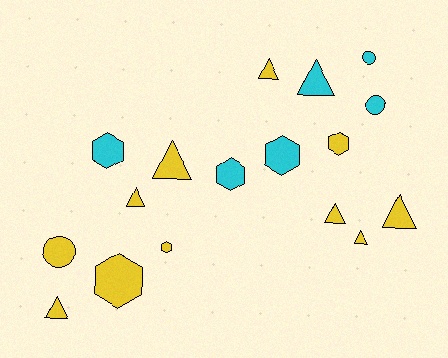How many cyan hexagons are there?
There are 3 cyan hexagons.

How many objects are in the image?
There are 17 objects.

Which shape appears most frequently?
Triangle, with 8 objects.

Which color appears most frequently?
Yellow, with 11 objects.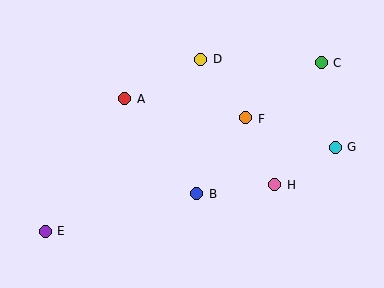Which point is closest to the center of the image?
Point B at (196, 194) is closest to the center.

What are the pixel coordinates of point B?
Point B is at (196, 194).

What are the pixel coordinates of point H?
Point H is at (274, 185).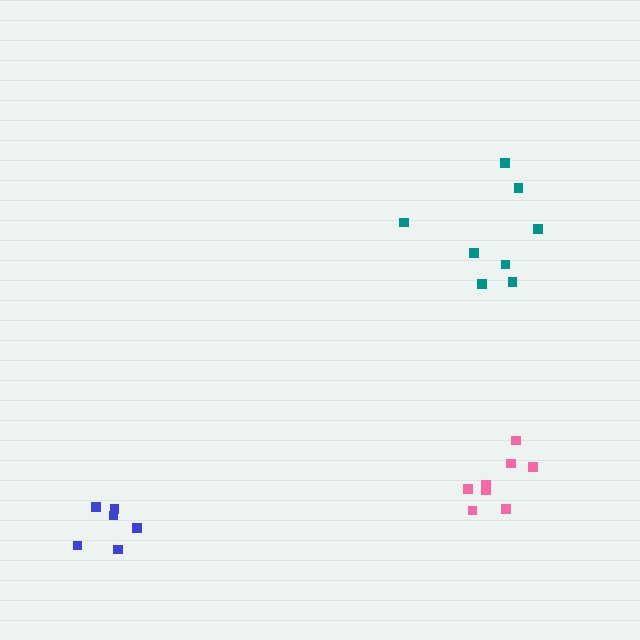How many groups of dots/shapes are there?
There are 3 groups.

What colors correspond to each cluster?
The clusters are colored: blue, pink, teal.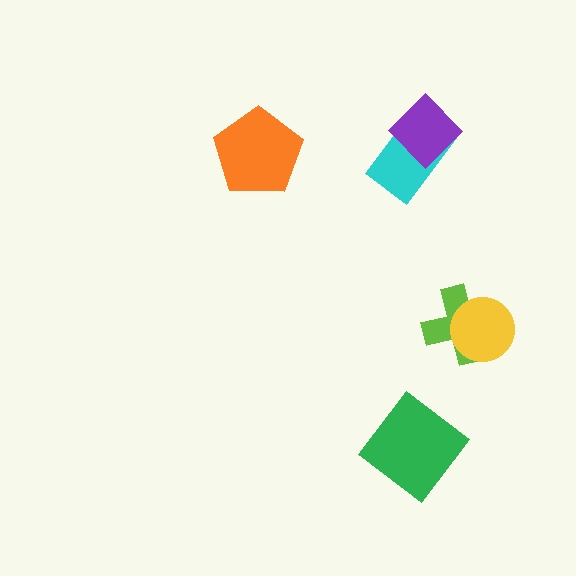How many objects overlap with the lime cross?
1 object overlaps with the lime cross.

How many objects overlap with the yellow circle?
1 object overlaps with the yellow circle.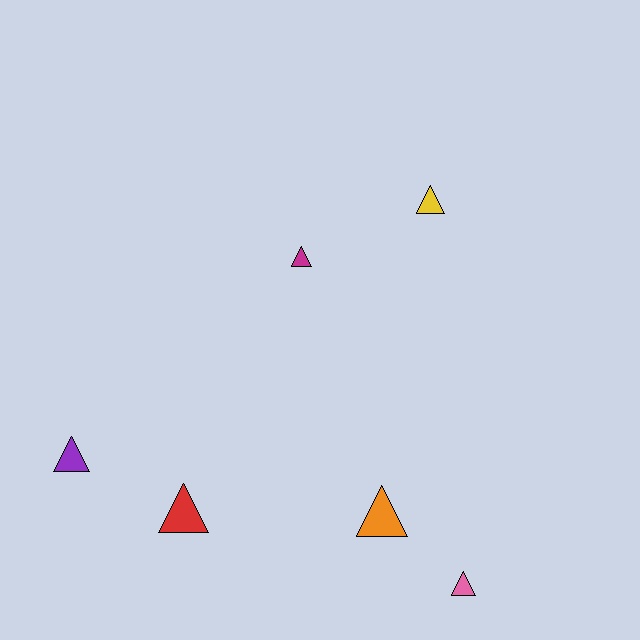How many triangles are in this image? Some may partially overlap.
There are 6 triangles.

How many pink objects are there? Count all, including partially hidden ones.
There is 1 pink object.